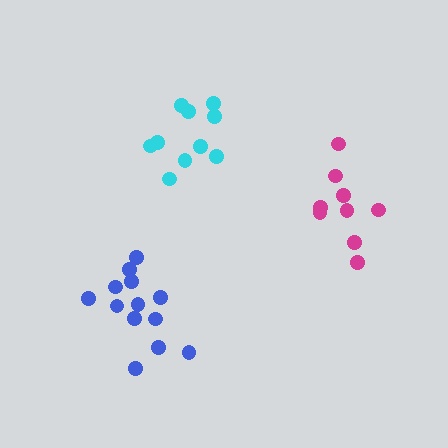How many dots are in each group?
Group 1: 9 dots, Group 2: 10 dots, Group 3: 13 dots (32 total).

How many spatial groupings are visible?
There are 3 spatial groupings.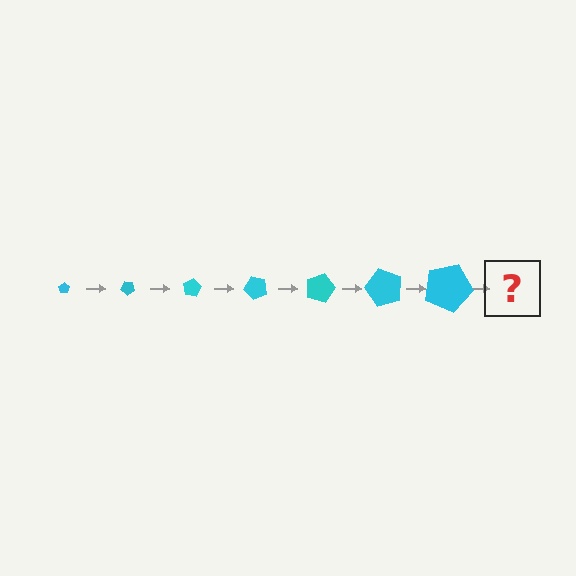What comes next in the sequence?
The next element should be a pentagon, larger than the previous one and rotated 280 degrees from the start.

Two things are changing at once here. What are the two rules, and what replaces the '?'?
The two rules are that the pentagon grows larger each step and it rotates 40 degrees each step. The '?' should be a pentagon, larger than the previous one and rotated 280 degrees from the start.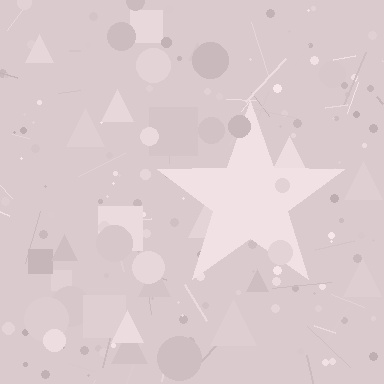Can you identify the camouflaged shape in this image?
The camouflaged shape is a star.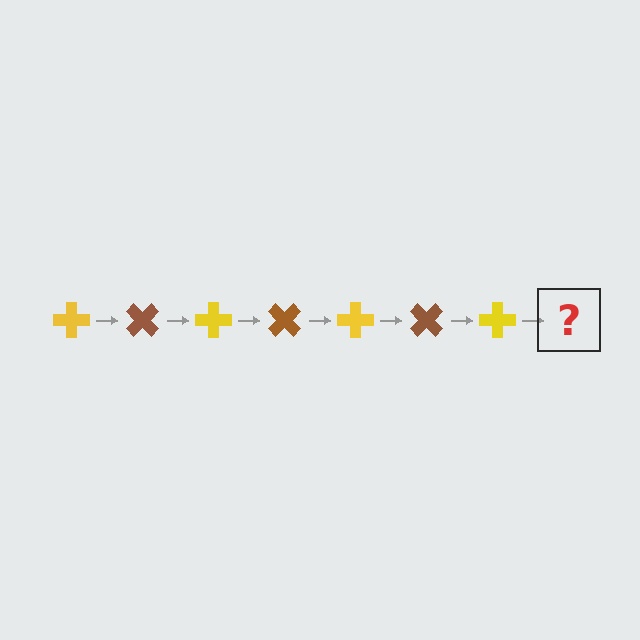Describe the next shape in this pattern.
It should be a brown cross, rotated 315 degrees from the start.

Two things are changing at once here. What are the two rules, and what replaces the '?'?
The two rules are that it rotates 45 degrees each step and the color cycles through yellow and brown. The '?' should be a brown cross, rotated 315 degrees from the start.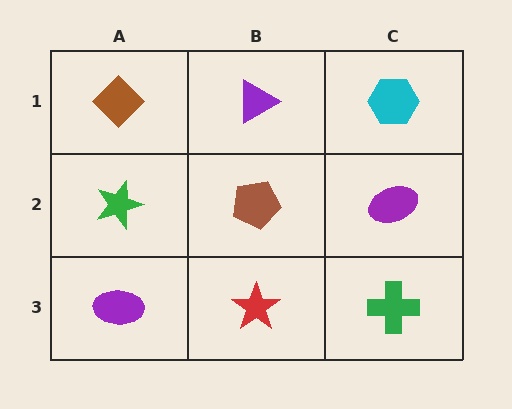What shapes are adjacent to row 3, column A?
A green star (row 2, column A), a red star (row 3, column B).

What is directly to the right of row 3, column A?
A red star.